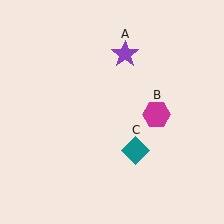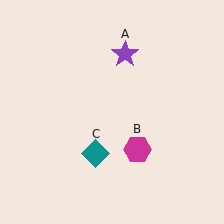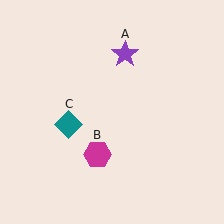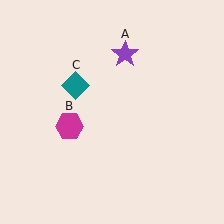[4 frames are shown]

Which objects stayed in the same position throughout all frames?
Purple star (object A) remained stationary.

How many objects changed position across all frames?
2 objects changed position: magenta hexagon (object B), teal diamond (object C).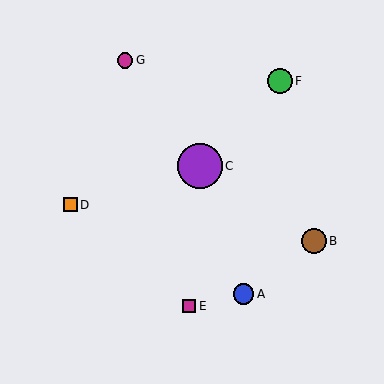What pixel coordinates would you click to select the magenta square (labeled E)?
Click at (189, 306) to select the magenta square E.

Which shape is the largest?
The purple circle (labeled C) is the largest.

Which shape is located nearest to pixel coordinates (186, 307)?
The magenta square (labeled E) at (189, 306) is nearest to that location.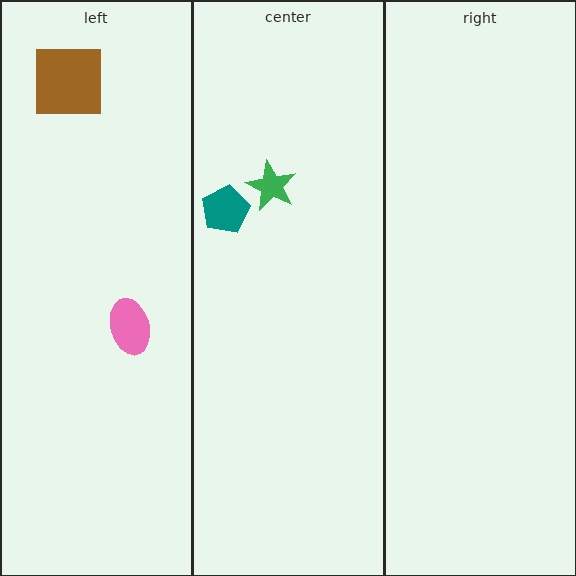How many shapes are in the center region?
2.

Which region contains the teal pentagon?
The center region.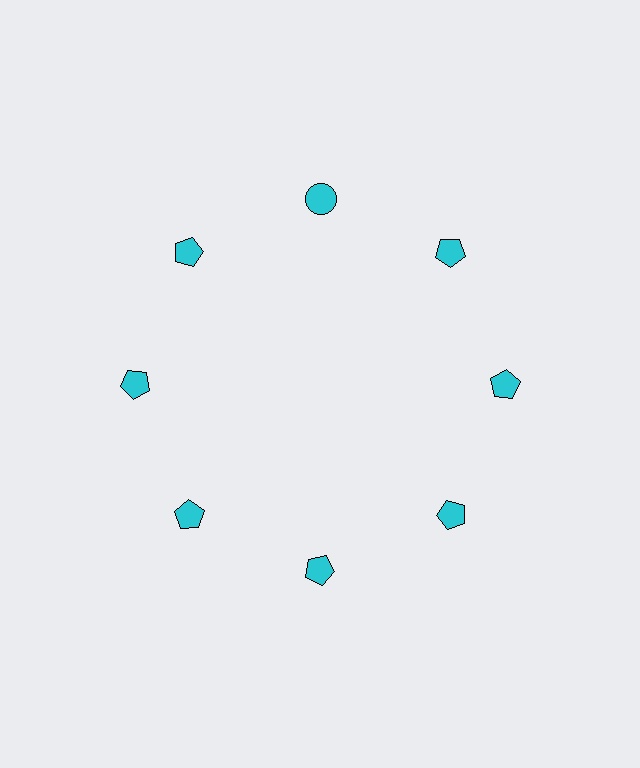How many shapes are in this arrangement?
There are 8 shapes arranged in a ring pattern.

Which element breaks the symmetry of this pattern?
The cyan circle at roughly the 12 o'clock position breaks the symmetry. All other shapes are cyan pentagons.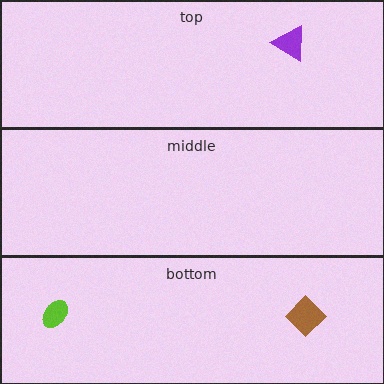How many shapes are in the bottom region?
2.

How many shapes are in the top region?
1.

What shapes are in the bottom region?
The lime ellipse, the brown diamond.